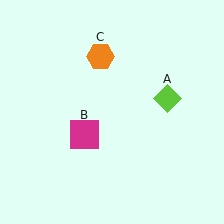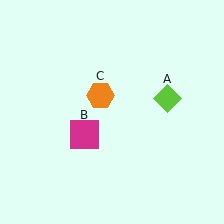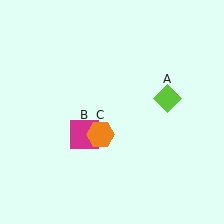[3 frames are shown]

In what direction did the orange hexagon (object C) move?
The orange hexagon (object C) moved down.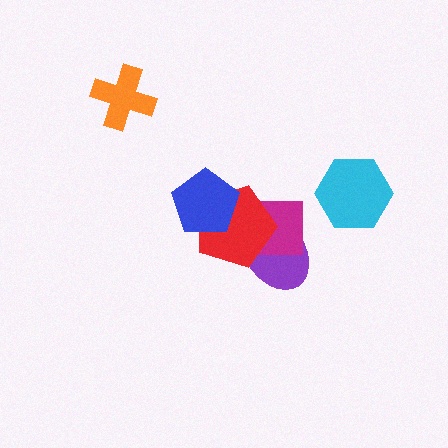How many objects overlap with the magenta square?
2 objects overlap with the magenta square.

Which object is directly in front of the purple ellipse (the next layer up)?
The magenta square is directly in front of the purple ellipse.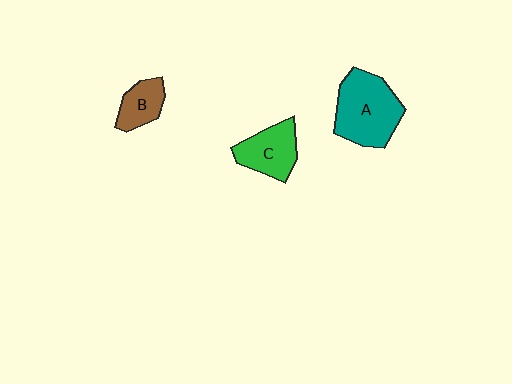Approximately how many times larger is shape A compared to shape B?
Approximately 2.2 times.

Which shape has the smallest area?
Shape B (brown).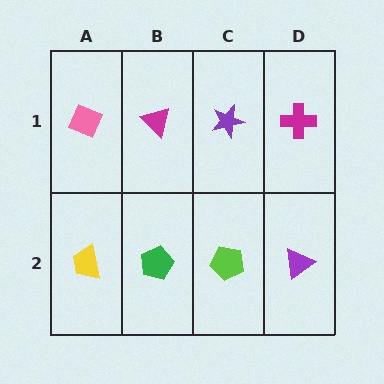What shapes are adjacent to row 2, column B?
A magenta triangle (row 1, column B), a yellow trapezoid (row 2, column A), a lime pentagon (row 2, column C).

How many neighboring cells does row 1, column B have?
3.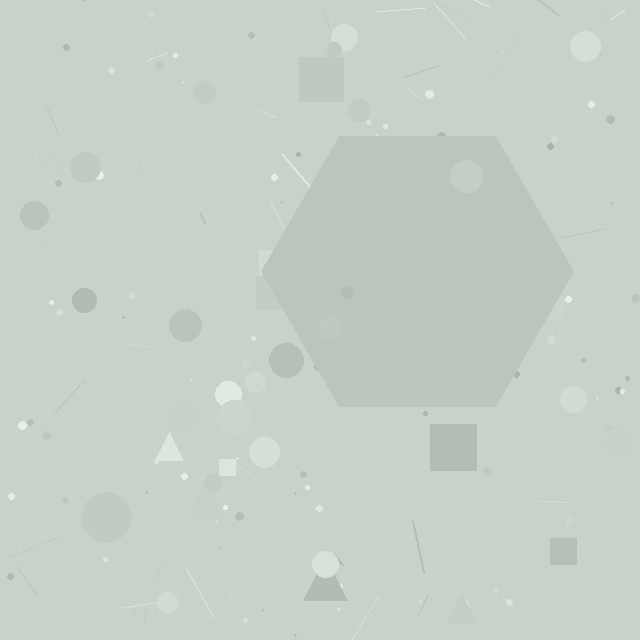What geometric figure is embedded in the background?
A hexagon is embedded in the background.